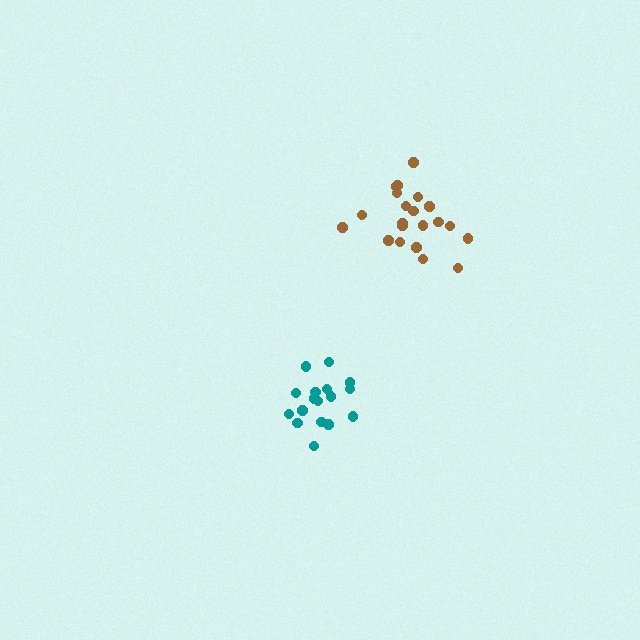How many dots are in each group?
Group 1: 21 dots, Group 2: 17 dots (38 total).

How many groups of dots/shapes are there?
There are 2 groups.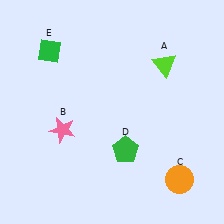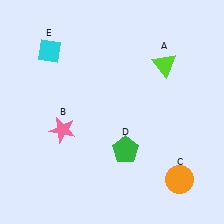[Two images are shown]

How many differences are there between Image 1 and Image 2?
There is 1 difference between the two images.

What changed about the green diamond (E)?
In Image 1, E is green. In Image 2, it changed to cyan.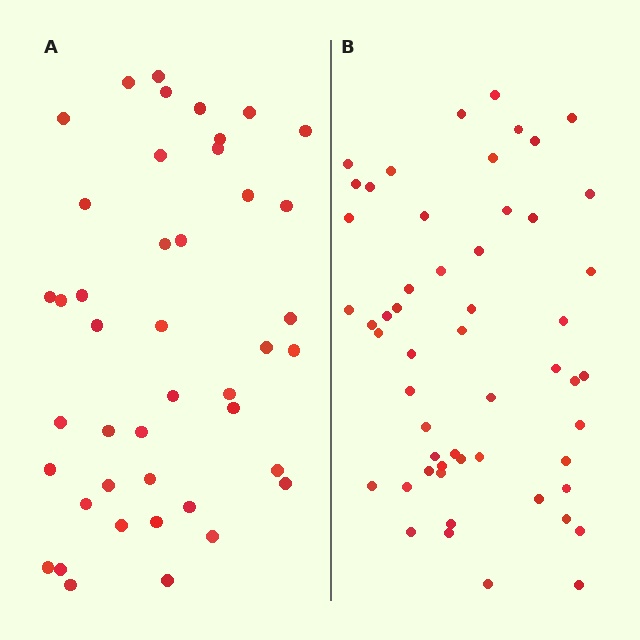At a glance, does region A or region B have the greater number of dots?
Region B (the right region) has more dots.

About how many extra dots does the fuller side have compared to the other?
Region B has roughly 12 or so more dots than region A.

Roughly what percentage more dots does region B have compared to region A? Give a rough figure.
About 25% more.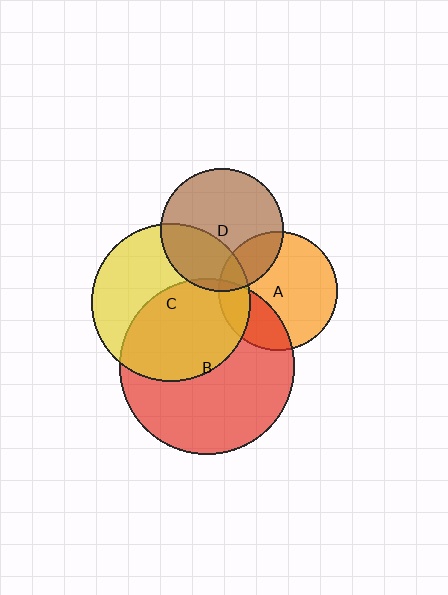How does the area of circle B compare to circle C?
Approximately 1.2 times.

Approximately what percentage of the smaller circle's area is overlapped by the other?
Approximately 15%.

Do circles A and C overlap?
Yes.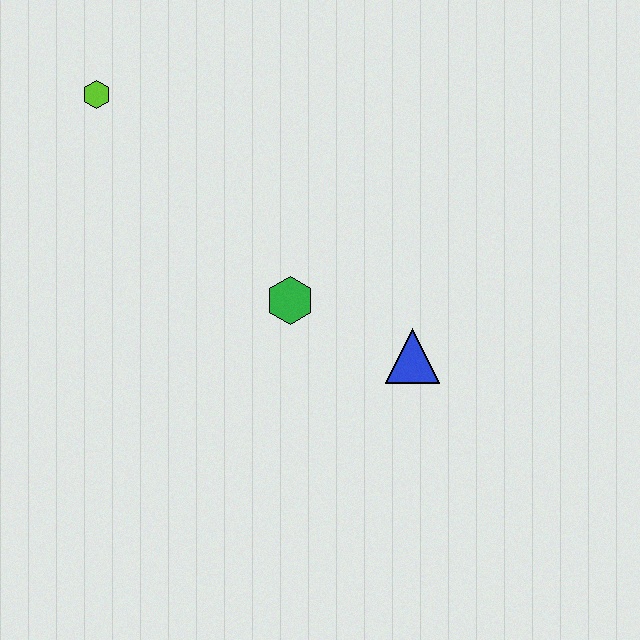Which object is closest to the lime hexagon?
The green hexagon is closest to the lime hexagon.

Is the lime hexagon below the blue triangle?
No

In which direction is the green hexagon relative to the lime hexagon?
The green hexagon is below the lime hexagon.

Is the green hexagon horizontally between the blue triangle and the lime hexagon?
Yes